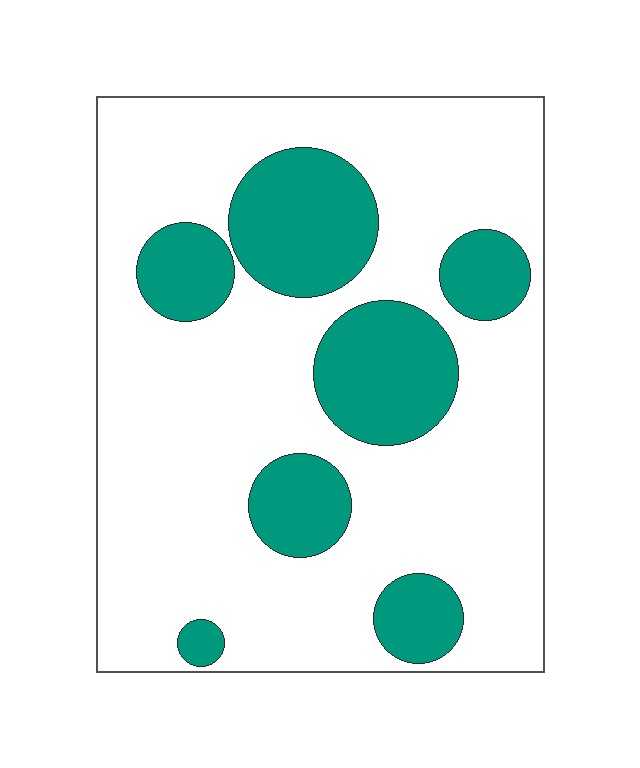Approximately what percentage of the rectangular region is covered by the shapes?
Approximately 25%.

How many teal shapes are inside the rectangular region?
7.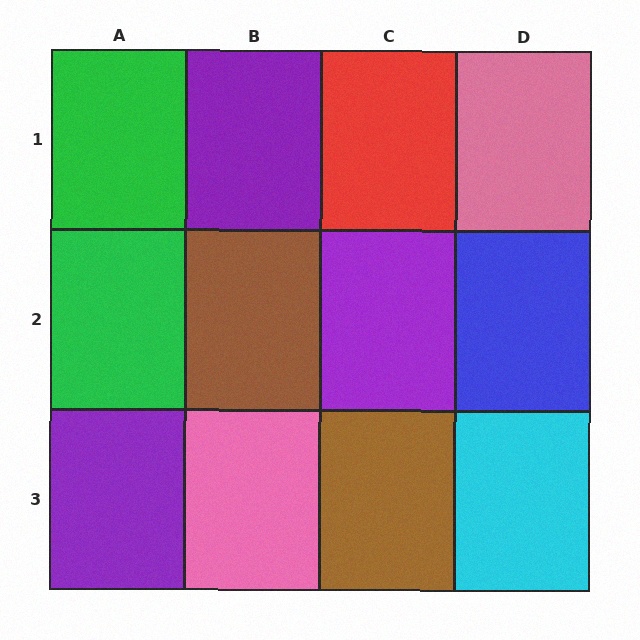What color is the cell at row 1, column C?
Red.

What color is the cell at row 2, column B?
Brown.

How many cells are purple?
3 cells are purple.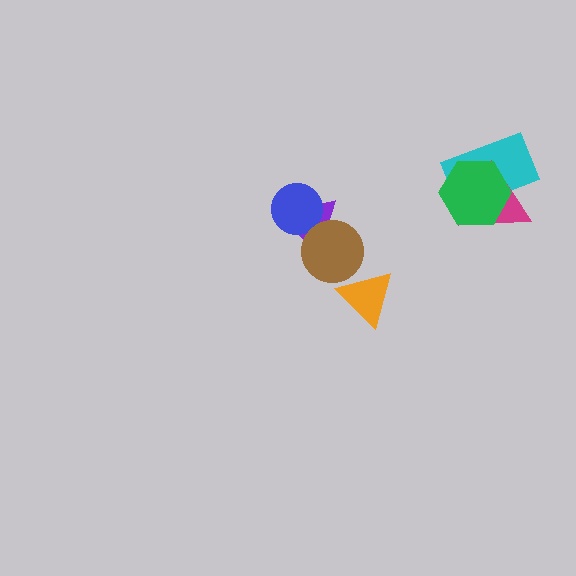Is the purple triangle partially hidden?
Yes, it is partially covered by another shape.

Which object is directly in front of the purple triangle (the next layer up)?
The blue circle is directly in front of the purple triangle.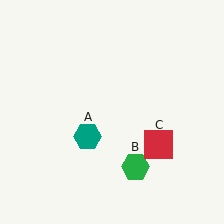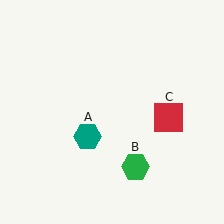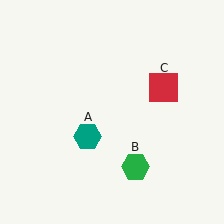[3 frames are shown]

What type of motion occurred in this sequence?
The red square (object C) rotated counterclockwise around the center of the scene.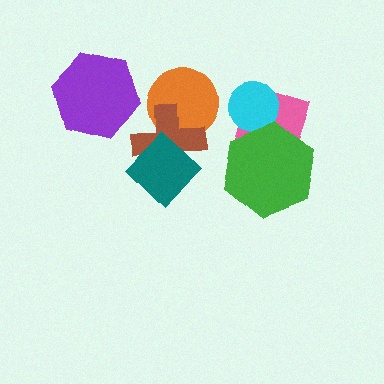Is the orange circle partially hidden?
Yes, it is partially covered by another shape.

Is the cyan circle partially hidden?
Yes, it is partially covered by another shape.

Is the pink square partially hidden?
Yes, it is partially covered by another shape.